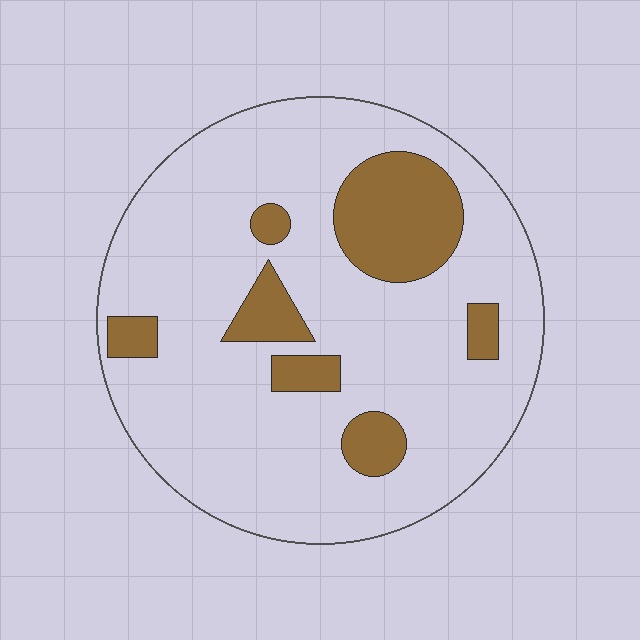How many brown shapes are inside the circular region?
7.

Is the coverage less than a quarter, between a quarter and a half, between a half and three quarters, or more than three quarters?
Less than a quarter.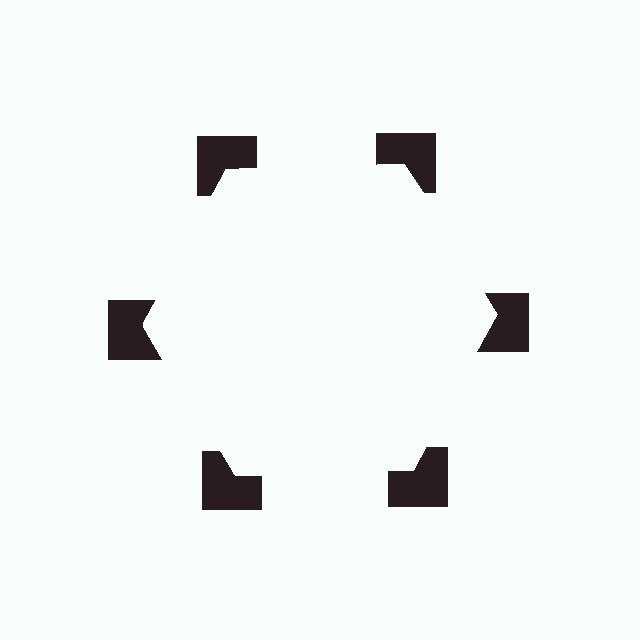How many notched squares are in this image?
There are 6 — one at each vertex of the illusory hexagon.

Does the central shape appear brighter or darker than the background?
It typically appears slightly brighter than the background, even though no actual brightness change is drawn.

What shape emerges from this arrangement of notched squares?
An illusory hexagon — its edges are inferred from the aligned wedge cuts in the notched squares, not physically drawn.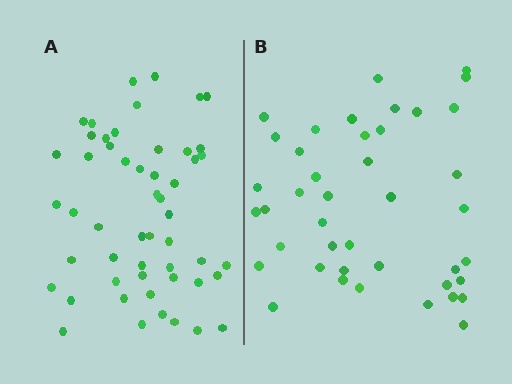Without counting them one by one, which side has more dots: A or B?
Region A (the left region) has more dots.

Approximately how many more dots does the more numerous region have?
Region A has roughly 10 or so more dots than region B.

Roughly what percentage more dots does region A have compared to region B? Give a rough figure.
About 25% more.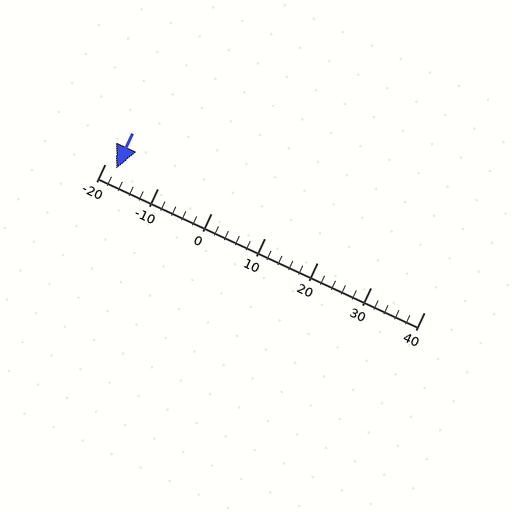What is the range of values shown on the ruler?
The ruler shows values from -20 to 40.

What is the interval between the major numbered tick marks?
The major tick marks are spaced 10 units apart.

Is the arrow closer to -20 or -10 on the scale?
The arrow is closer to -20.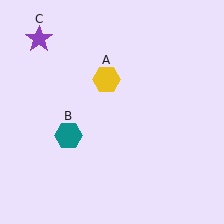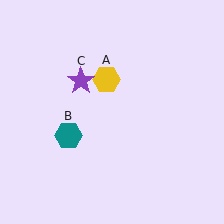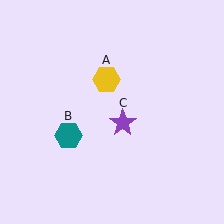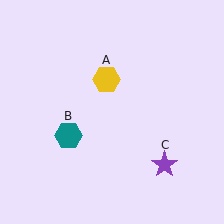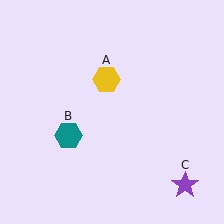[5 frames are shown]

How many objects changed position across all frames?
1 object changed position: purple star (object C).